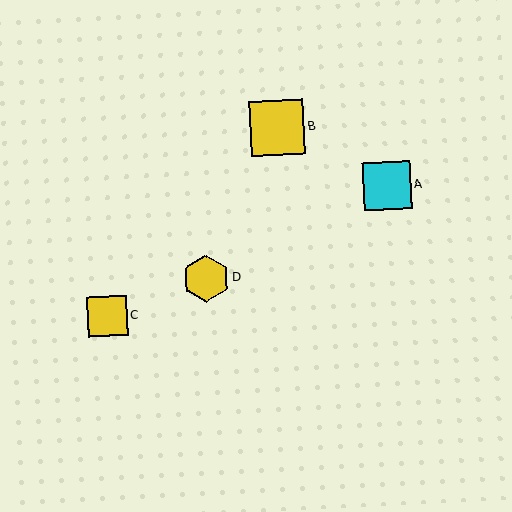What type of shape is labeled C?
Shape C is a yellow square.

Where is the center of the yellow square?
The center of the yellow square is at (107, 317).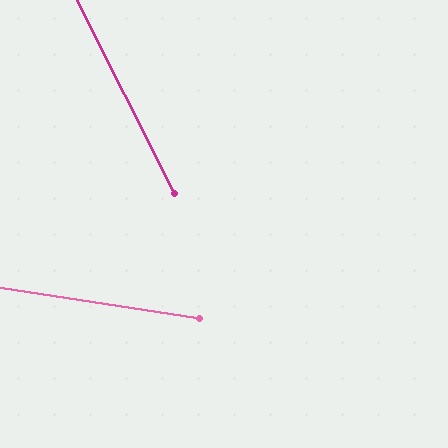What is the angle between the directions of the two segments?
Approximately 54 degrees.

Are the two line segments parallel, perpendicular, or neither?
Neither parallel nor perpendicular — they differ by about 54°.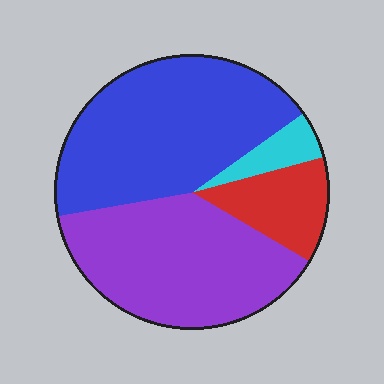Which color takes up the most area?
Blue, at roughly 45%.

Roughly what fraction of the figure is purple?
Purple takes up about three eighths (3/8) of the figure.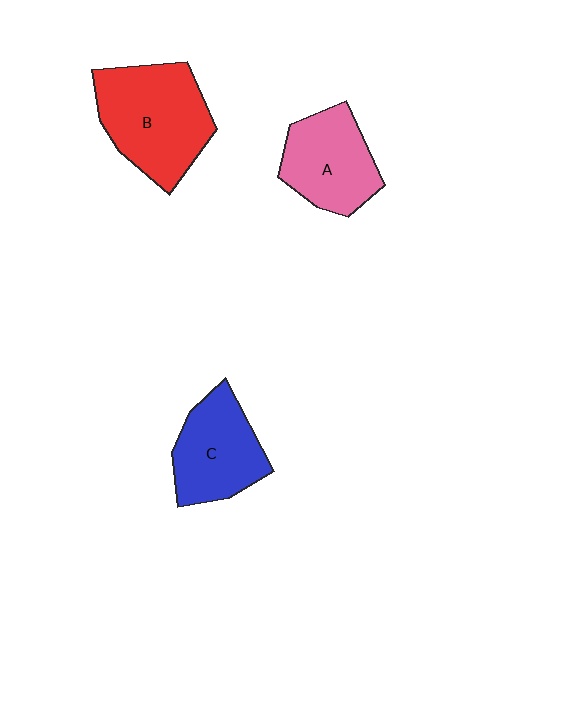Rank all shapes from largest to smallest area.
From largest to smallest: B (red), C (blue), A (pink).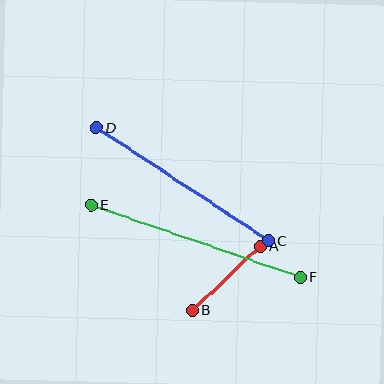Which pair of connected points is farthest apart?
Points E and F are farthest apart.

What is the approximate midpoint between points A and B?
The midpoint is at approximately (226, 278) pixels.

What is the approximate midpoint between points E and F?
The midpoint is at approximately (196, 241) pixels.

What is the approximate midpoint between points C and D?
The midpoint is at approximately (182, 184) pixels.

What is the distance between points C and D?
The distance is approximately 206 pixels.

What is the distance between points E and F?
The distance is approximately 222 pixels.